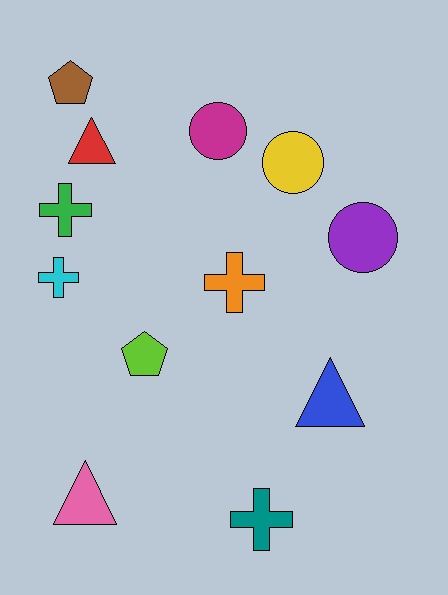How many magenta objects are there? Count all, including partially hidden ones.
There is 1 magenta object.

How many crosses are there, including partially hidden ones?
There are 4 crosses.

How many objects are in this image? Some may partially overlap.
There are 12 objects.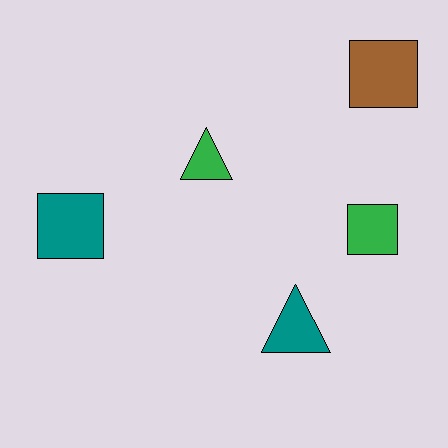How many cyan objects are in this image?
There are no cyan objects.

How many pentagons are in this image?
There are no pentagons.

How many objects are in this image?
There are 5 objects.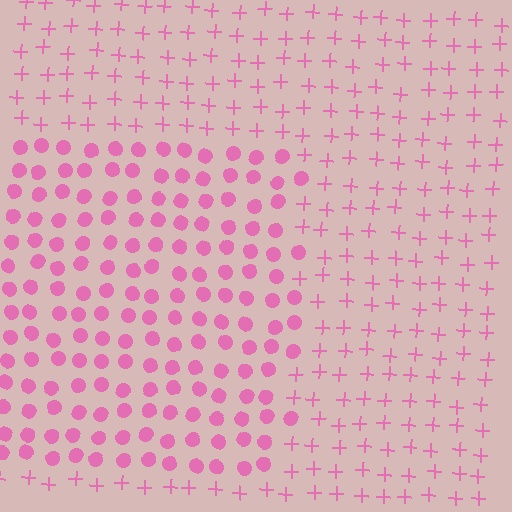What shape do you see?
I see a rectangle.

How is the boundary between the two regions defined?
The boundary is defined by a change in element shape: circles inside vs. plus signs outside. All elements share the same color and spacing.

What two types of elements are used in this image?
The image uses circles inside the rectangle region and plus signs outside it.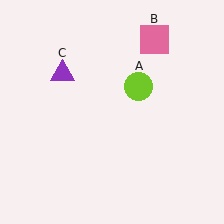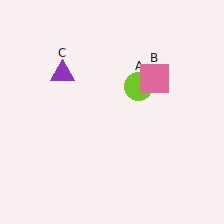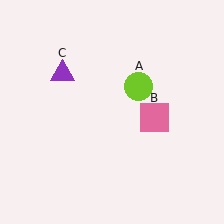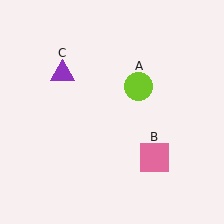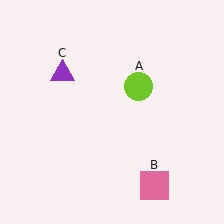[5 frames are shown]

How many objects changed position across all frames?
1 object changed position: pink square (object B).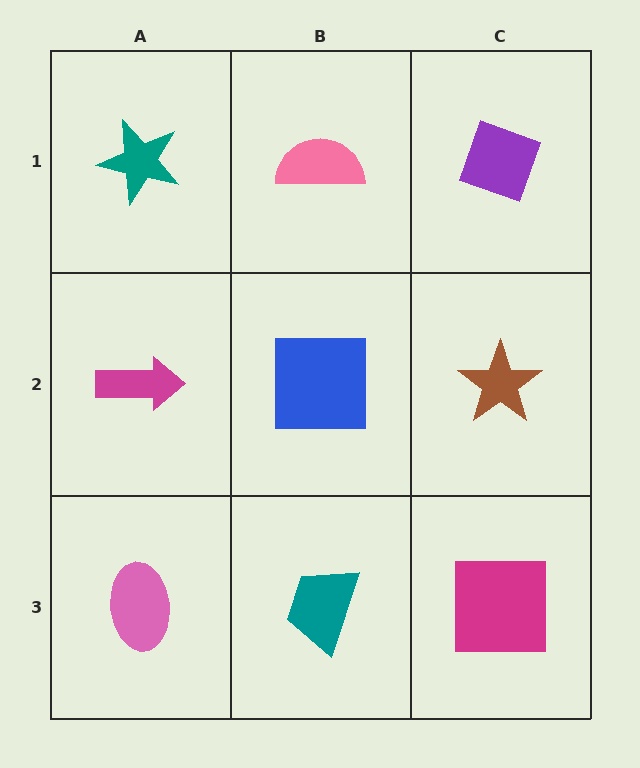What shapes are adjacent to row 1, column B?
A blue square (row 2, column B), a teal star (row 1, column A), a purple diamond (row 1, column C).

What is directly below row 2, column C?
A magenta square.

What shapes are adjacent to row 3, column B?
A blue square (row 2, column B), a pink ellipse (row 3, column A), a magenta square (row 3, column C).